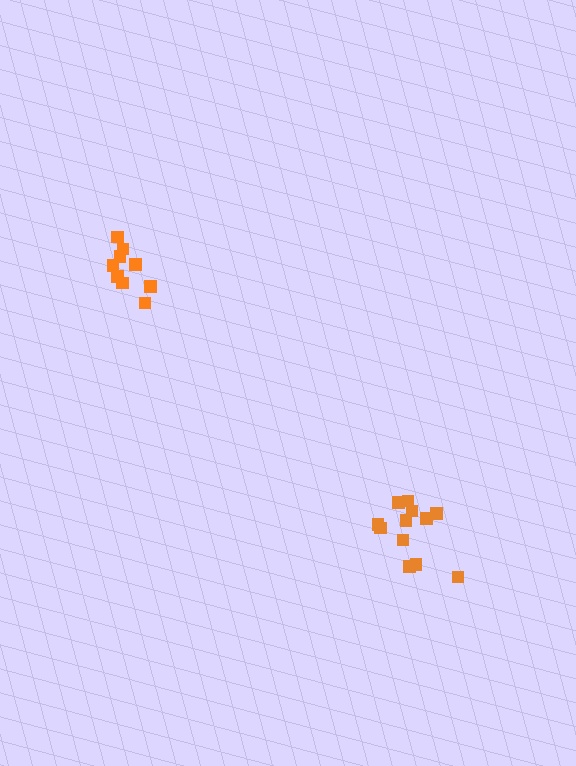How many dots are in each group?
Group 1: 9 dots, Group 2: 12 dots (21 total).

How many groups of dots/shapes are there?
There are 2 groups.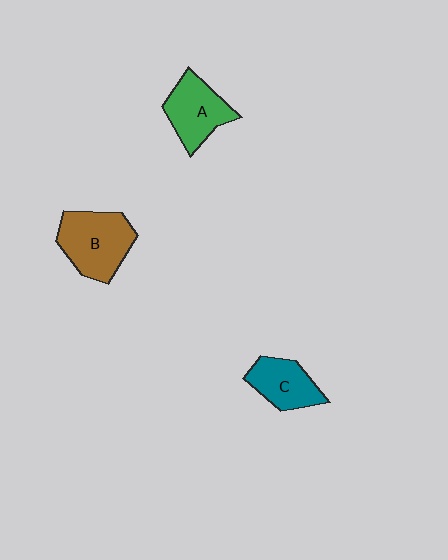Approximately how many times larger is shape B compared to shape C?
Approximately 1.5 times.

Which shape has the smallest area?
Shape C (teal).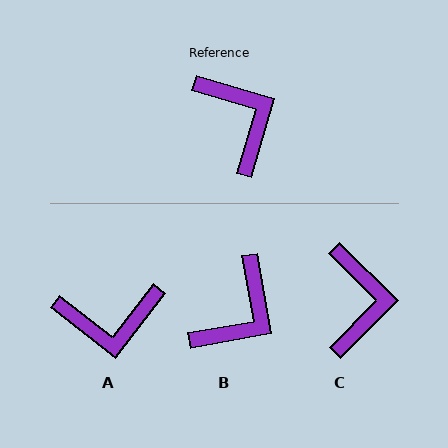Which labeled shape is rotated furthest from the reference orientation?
A, about 111 degrees away.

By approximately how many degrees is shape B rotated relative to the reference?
Approximately 64 degrees clockwise.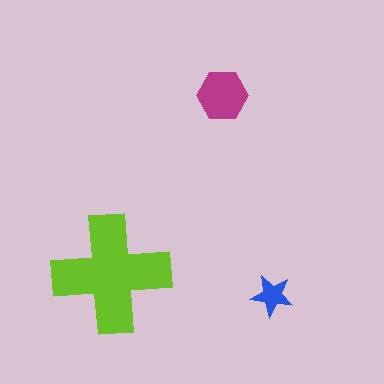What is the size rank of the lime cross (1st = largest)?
1st.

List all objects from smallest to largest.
The blue star, the magenta hexagon, the lime cross.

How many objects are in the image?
There are 3 objects in the image.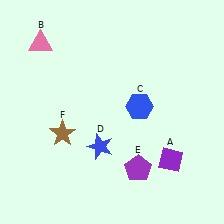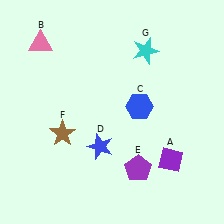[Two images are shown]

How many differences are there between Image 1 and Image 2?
There is 1 difference between the two images.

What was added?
A cyan star (G) was added in Image 2.